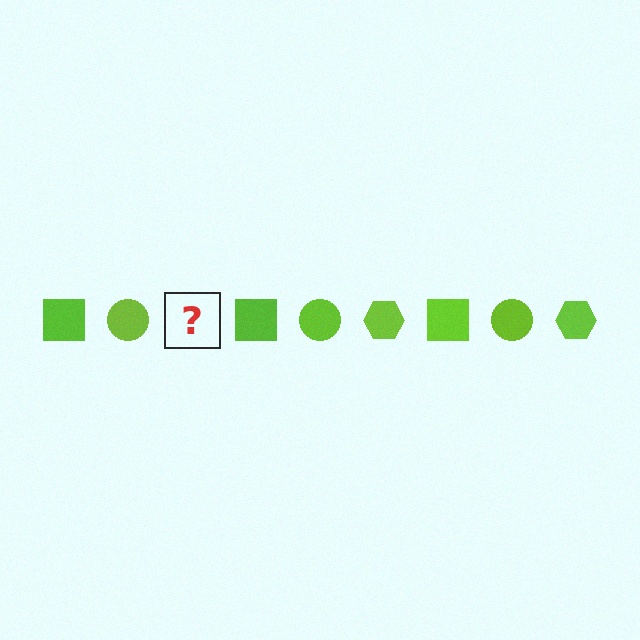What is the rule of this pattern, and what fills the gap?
The rule is that the pattern cycles through square, circle, hexagon shapes in lime. The gap should be filled with a lime hexagon.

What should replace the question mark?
The question mark should be replaced with a lime hexagon.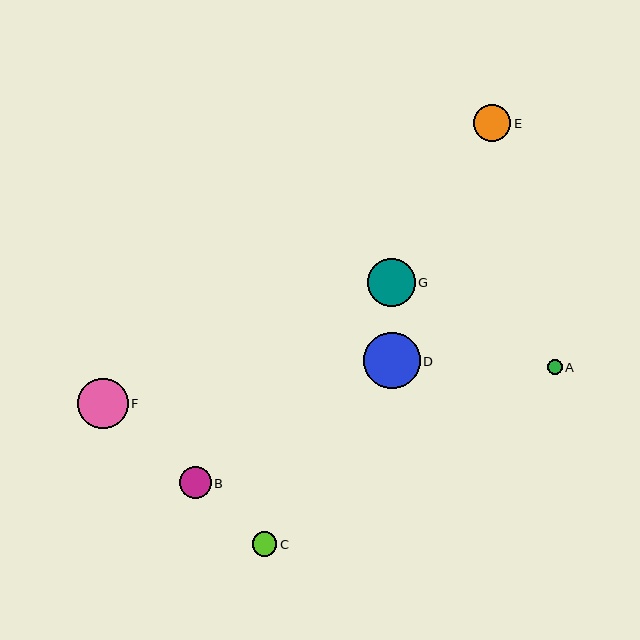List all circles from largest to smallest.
From largest to smallest: D, F, G, E, B, C, A.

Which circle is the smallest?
Circle A is the smallest with a size of approximately 15 pixels.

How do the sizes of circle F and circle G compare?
Circle F and circle G are approximately the same size.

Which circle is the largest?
Circle D is the largest with a size of approximately 56 pixels.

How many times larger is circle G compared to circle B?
Circle G is approximately 1.5 times the size of circle B.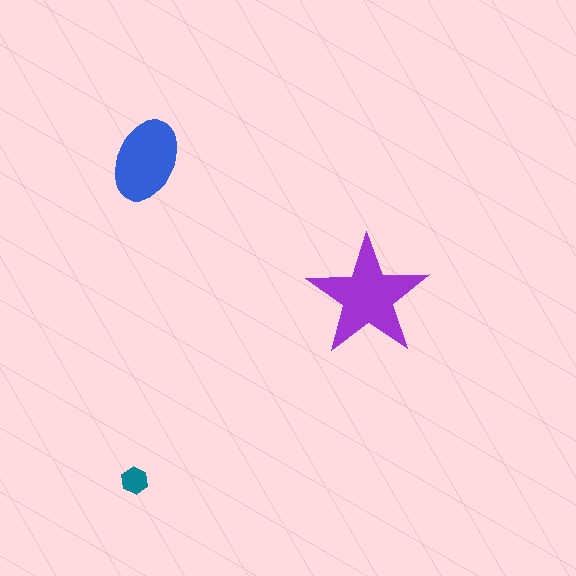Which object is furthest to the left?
The teal hexagon is leftmost.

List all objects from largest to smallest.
The purple star, the blue ellipse, the teal hexagon.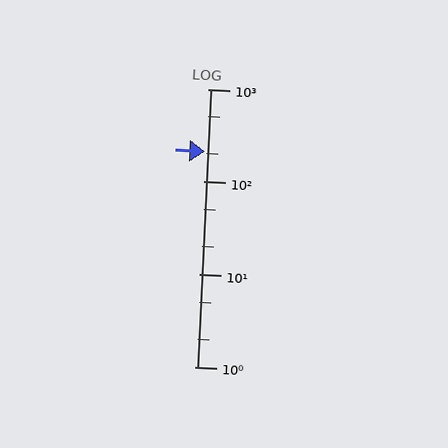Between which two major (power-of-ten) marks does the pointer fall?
The pointer is between 100 and 1000.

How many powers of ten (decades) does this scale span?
The scale spans 3 decades, from 1 to 1000.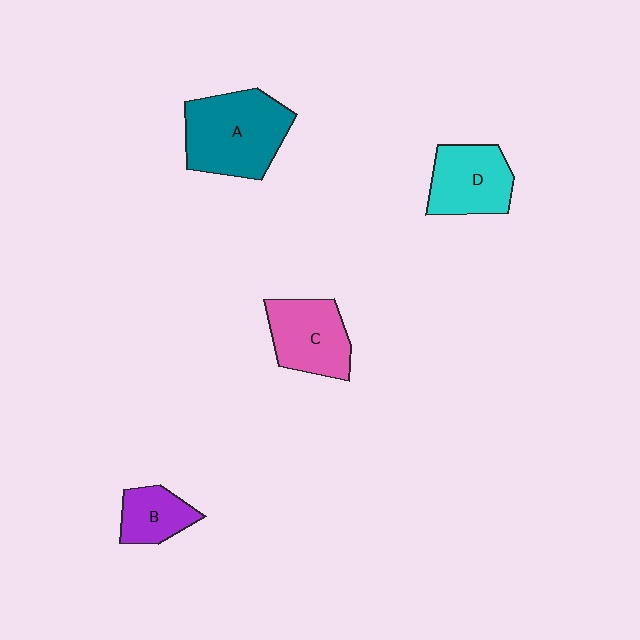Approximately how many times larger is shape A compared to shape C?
Approximately 1.4 times.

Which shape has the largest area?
Shape A (teal).